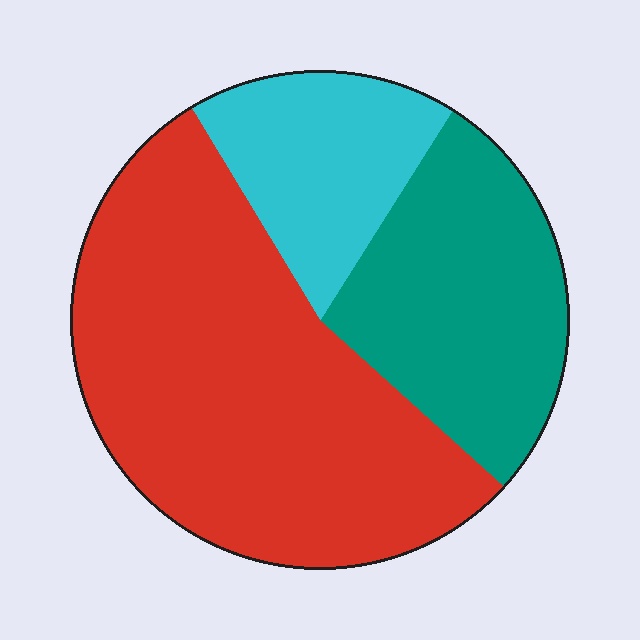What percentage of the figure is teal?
Teal takes up between a sixth and a third of the figure.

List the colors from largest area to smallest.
From largest to smallest: red, teal, cyan.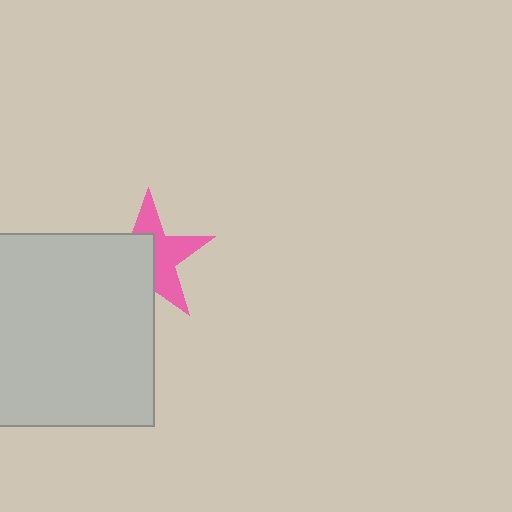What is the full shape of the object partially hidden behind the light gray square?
The partially hidden object is a pink star.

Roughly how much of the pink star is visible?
About half of it is visible (roughly 50%).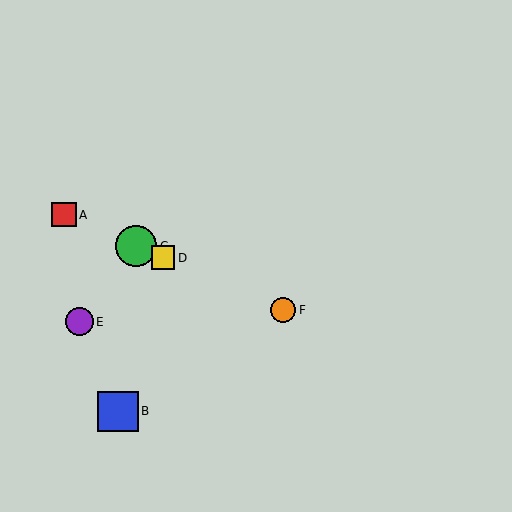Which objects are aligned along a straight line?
Objects A, C, D, F are aligned along a straight line.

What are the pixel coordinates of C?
Object C is at (136, 246).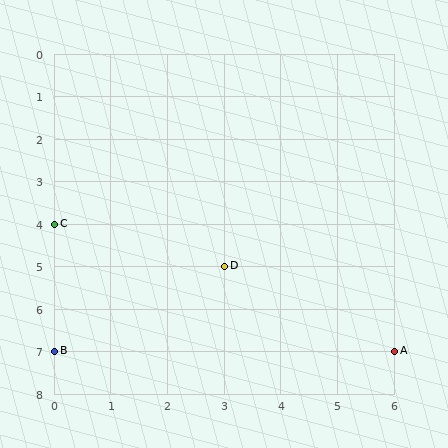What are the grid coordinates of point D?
Point D is at grid coordinates (3, 5).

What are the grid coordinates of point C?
Point C is at grid coordinates (0, 4).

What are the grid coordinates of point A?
Point A is at grid coordinates (6, 7).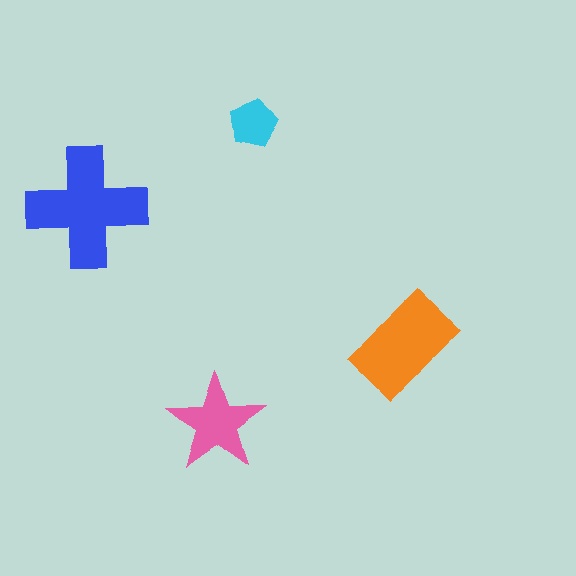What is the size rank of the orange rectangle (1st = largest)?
2nd.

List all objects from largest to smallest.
The blue cross, the orange rectangle, the pink star, the cyan pentagon.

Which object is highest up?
The cyan pentagon is topmost.